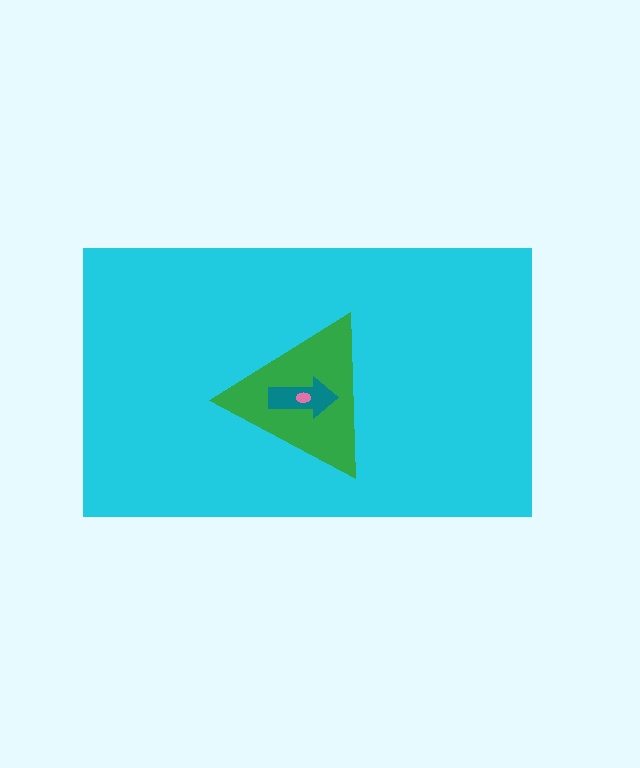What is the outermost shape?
The cyan rectangle.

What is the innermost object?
The pink ellipse.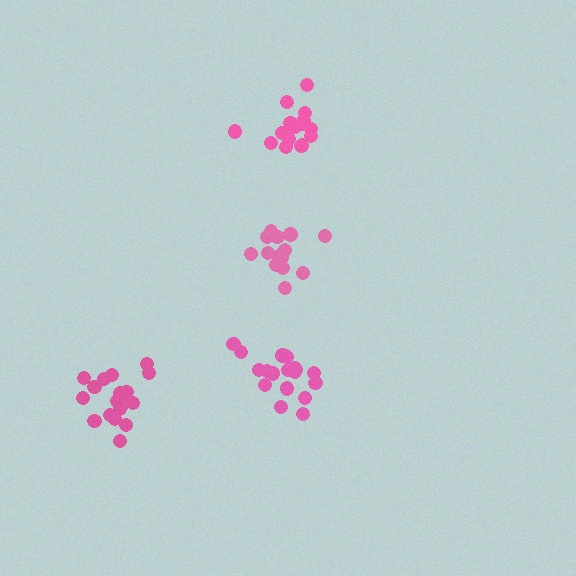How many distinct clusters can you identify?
There are 4 distinct clusters.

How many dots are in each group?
Group 1: 19 dots, Group 2: 17 dots, Group 3: 19 dots, Group 4: 15 dots (70 total).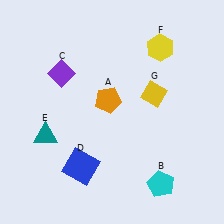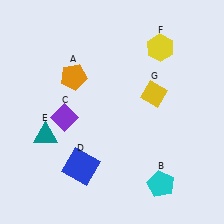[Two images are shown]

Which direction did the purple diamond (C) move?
The purple diamond (C) moved down.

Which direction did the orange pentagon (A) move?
The orange pentagon (A) moved left.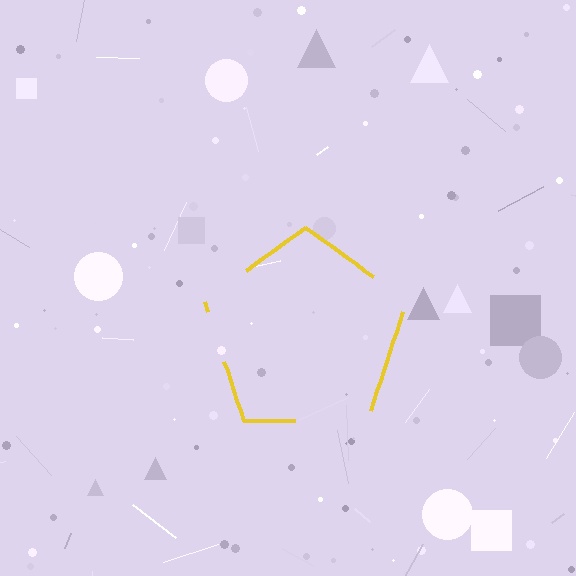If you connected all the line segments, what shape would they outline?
They would outline a pentagon.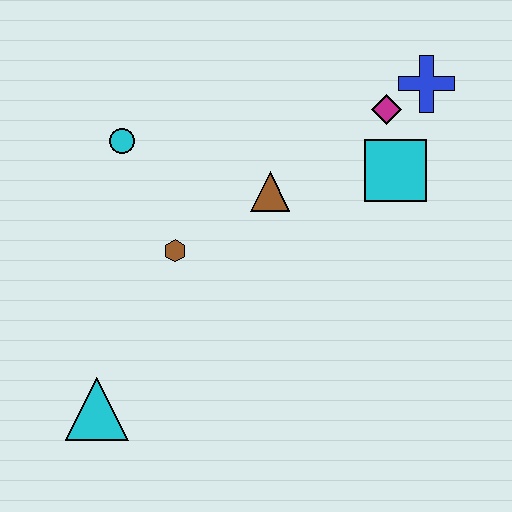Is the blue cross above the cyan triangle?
Yes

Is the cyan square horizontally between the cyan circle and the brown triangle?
No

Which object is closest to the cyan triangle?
The brown hexagon is closest to the cyan triangle.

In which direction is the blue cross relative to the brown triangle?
The blue cross is to the right of the brown triangle.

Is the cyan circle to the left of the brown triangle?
Yes